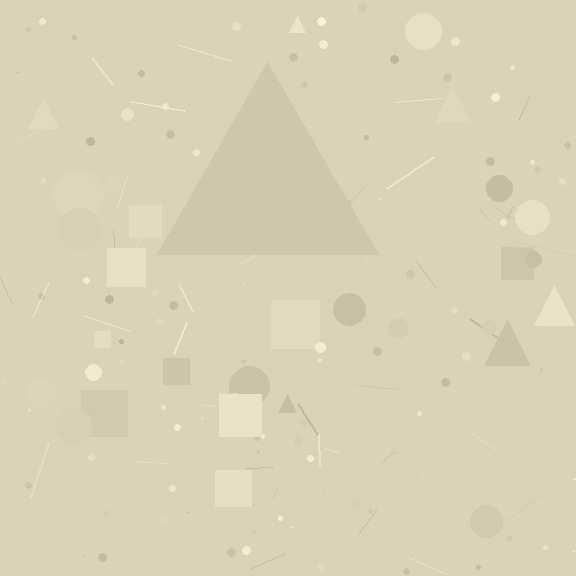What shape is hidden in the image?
A triangle is hidden in the image.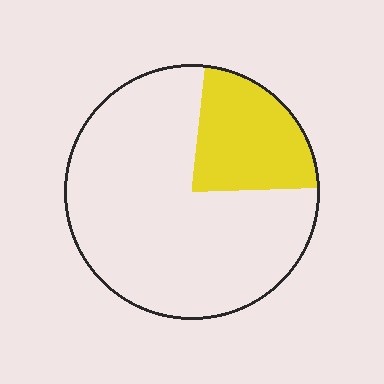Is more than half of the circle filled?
No.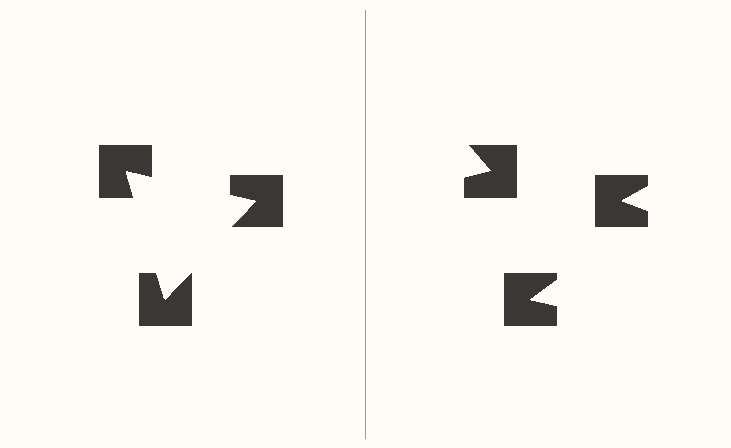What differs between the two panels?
The notched squares are positioned identically on both sides; only the wedge orientations differ. On the left they align to a triangle; on the right they are misaligned.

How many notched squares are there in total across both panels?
6 — 3 on each side.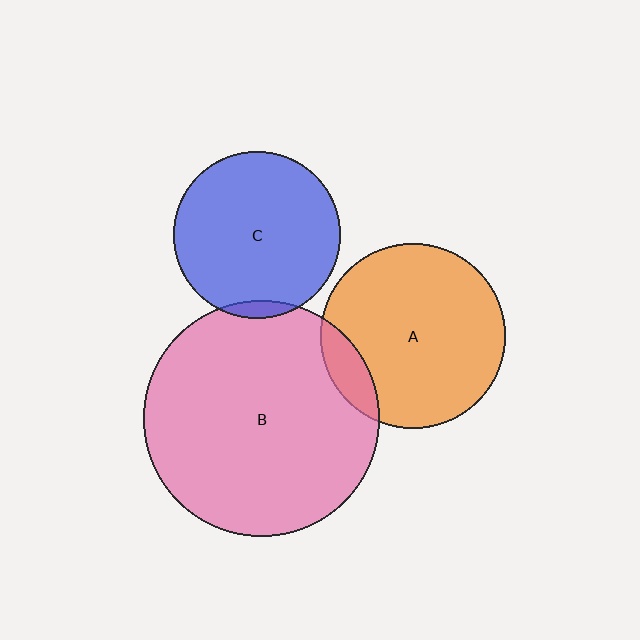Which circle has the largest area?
Circle B (pink).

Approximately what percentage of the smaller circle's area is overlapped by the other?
Approximately 10%.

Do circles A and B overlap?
Yes.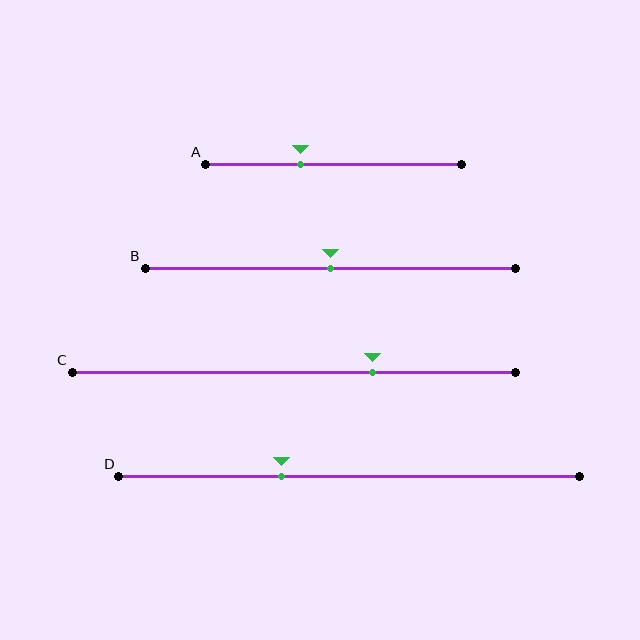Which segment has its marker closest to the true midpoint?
Segment B has its marker closest to the true midpoint.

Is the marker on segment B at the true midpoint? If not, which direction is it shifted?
Yes, the marker on segment B is at the true midpoint.